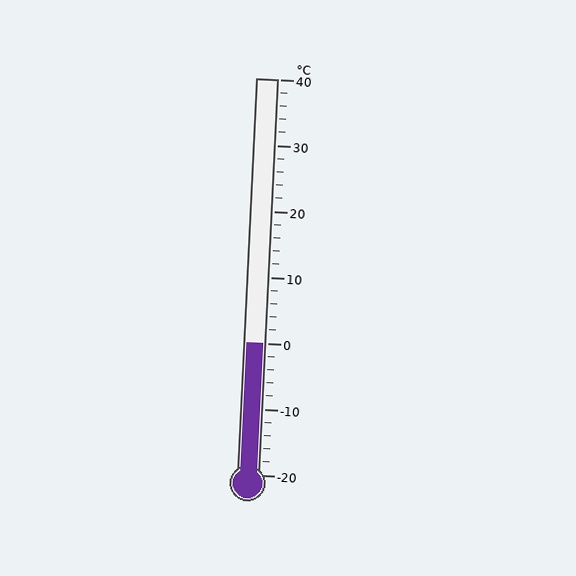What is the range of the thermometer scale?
The thermometer scale ranges from -20°C to 40°C.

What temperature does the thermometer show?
The thermometer shows approximately 0°C.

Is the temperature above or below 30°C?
The temperature is below 30°C.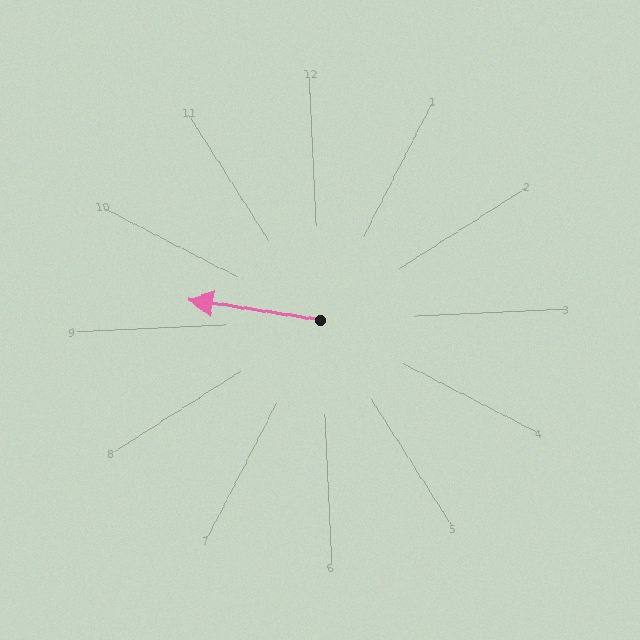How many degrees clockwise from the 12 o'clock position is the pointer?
Approximately 281 degrees.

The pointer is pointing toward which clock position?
Roughly 9 o'clock.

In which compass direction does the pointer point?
West.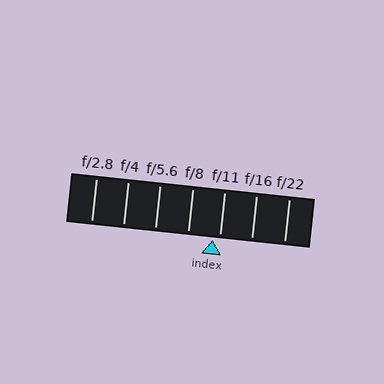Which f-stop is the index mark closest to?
The index mark is closest to f/11.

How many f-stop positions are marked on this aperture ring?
There are 7 f-stop positions marked.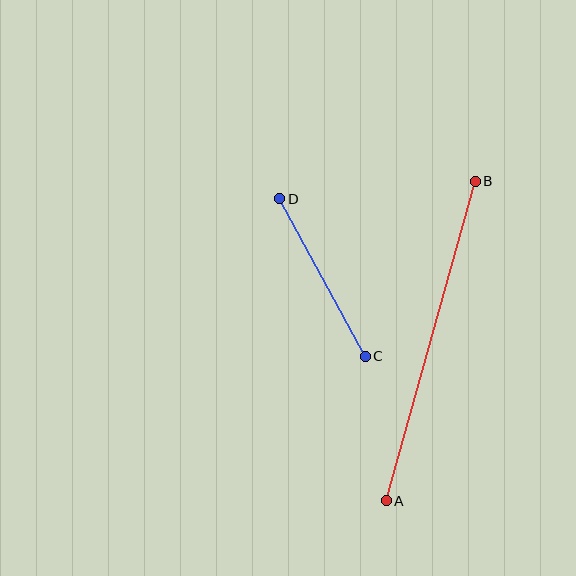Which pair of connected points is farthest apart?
Points A and B are farthest apart.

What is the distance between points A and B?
The distance is approximately 331 pixels.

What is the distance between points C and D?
The distance is approximately 179 pixels.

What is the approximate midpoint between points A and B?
The midpoint is at approximately (431, 341) pixels.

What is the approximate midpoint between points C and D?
The midpoint is at approximately (323, 277) pixels.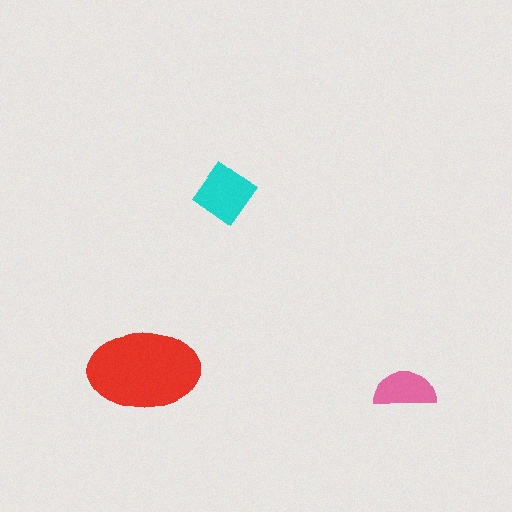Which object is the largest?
The red ellipse.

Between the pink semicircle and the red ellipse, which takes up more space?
The red ellipse.